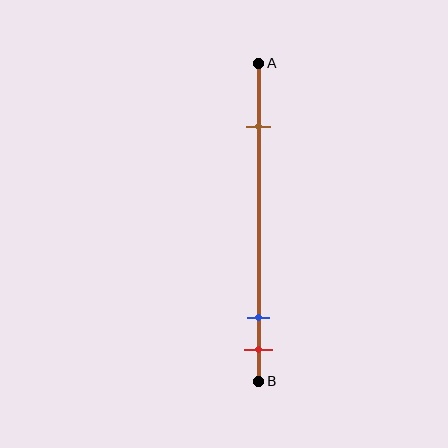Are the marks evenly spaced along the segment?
No, the marks are not evenly spaced.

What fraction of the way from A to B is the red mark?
The red mark is approximately 90% (0.9) of the way from A to B.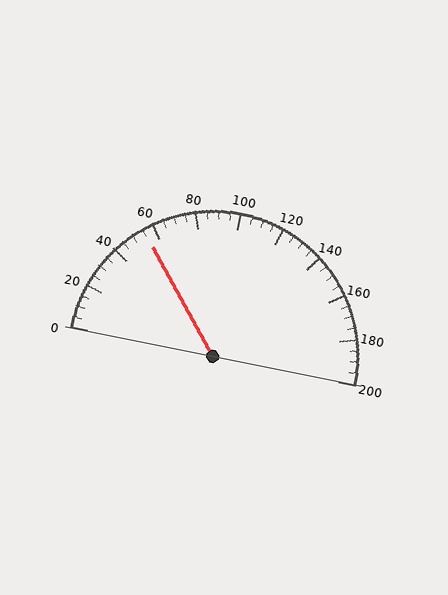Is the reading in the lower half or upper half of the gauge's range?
The reading is in the lower half of the range (0 to 200).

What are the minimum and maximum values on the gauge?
The gauge ranges from 0 to 200.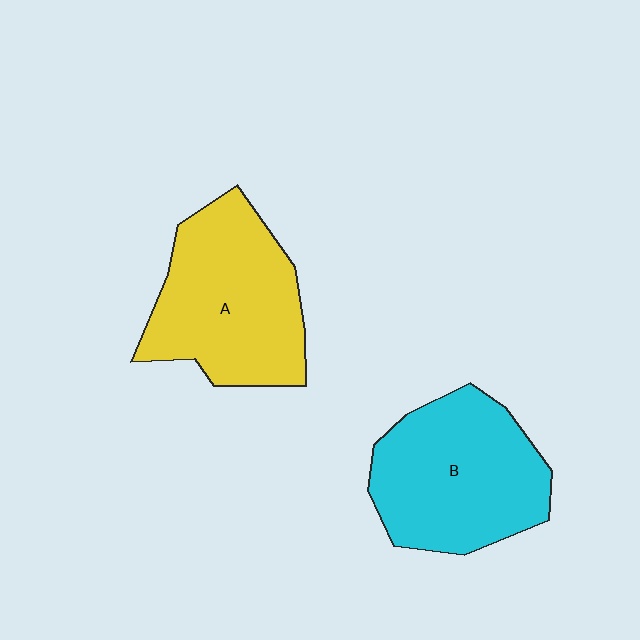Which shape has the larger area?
Shape A (yellow).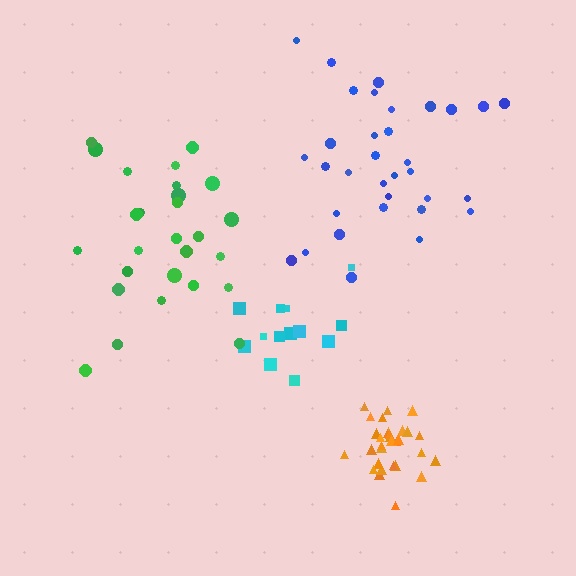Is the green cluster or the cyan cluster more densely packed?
Green.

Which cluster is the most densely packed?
Orange.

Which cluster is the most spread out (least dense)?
Cyan.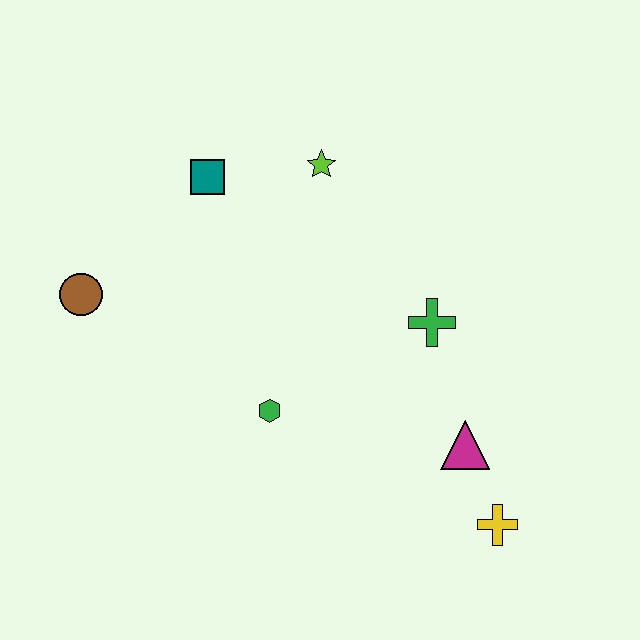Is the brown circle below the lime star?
Yes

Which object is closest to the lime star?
The teal square is closest to the lime star.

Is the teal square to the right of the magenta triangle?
No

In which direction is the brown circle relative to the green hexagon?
The brown circle is to the left of the green hexagon.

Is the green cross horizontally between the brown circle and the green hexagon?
No